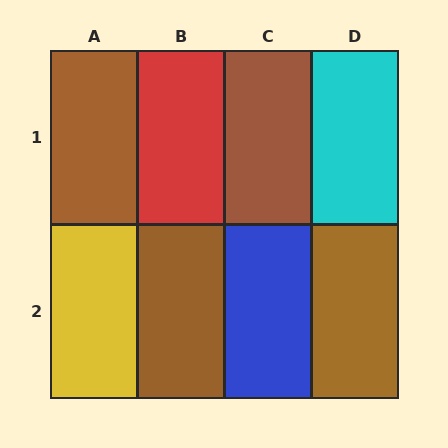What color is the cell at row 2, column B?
Brown.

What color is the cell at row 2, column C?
Blue.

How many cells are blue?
1 cell is blue.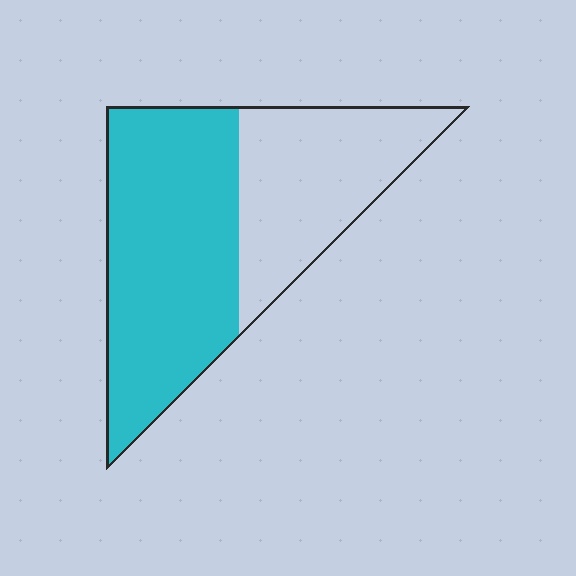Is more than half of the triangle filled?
Yes.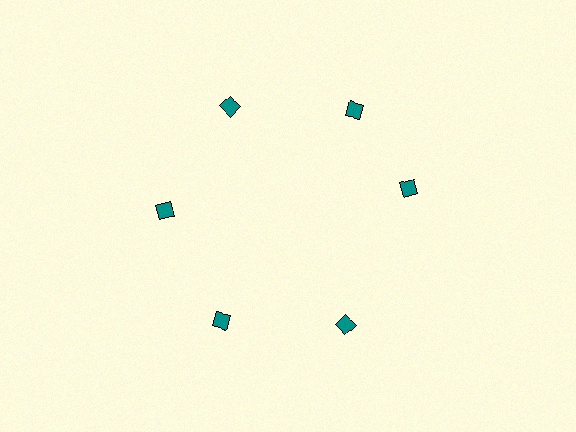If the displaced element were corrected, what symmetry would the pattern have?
It would have 6-fold rotational symmetry — the pattern would map onto itself every 60 degrees.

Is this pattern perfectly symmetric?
No. The 6 teal diamonds are arranged in a ring, but one element near the 3 o'clock position is rotated out of alignment along the ring, breaking the 6-fold rotational symmetry.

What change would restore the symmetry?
The symmetry would be restored by rotating it back into even spacing with its neighbors so that all 6 diamonds sit at equal angles and equal distance from the center.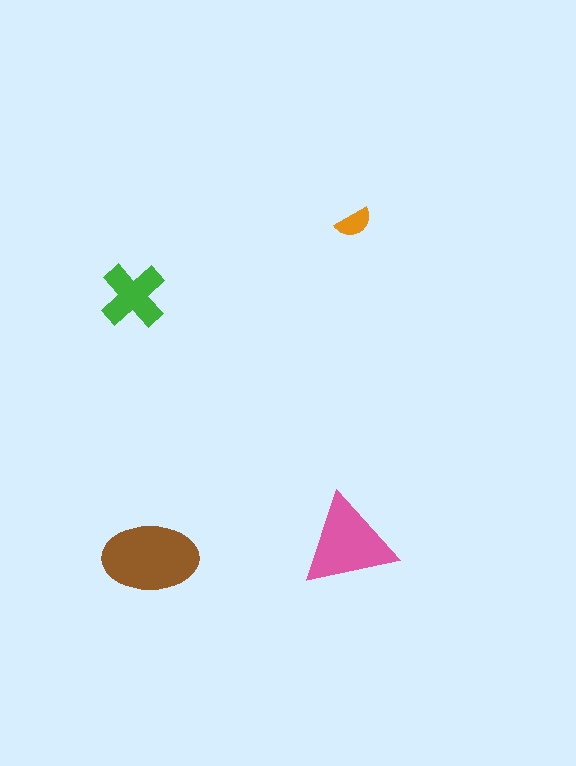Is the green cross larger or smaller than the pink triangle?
Smaller.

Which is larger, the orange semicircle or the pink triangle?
The pink triangle.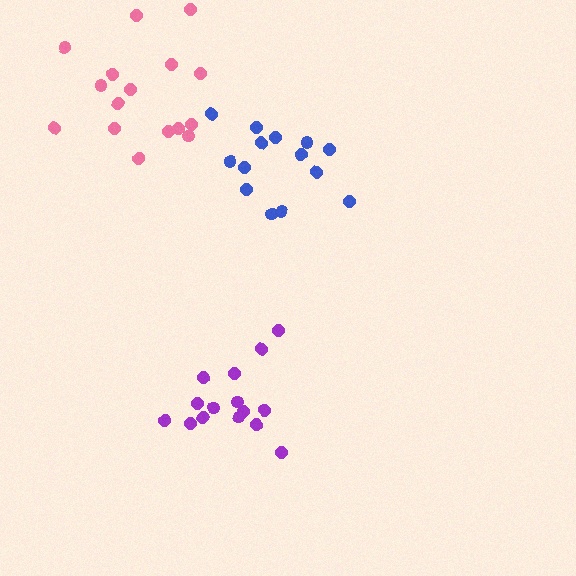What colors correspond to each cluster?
The clusters are colored: blue, pink, purple.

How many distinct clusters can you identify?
There are 3 distinct clusters.